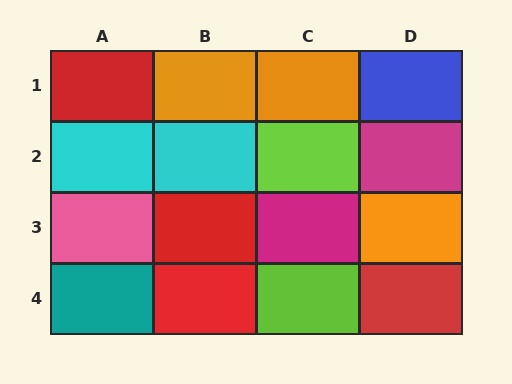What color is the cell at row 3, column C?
Magenta.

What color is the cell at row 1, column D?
Blue.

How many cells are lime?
2 cells are lime.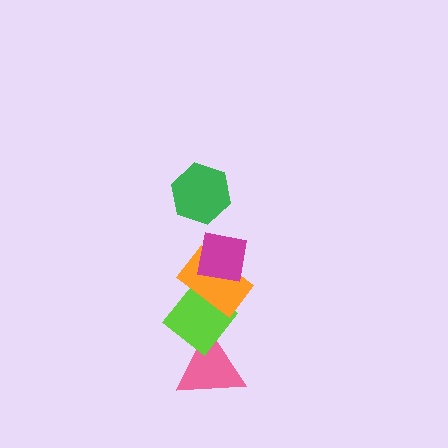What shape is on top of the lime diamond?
The orange rectangle is on top of the lime diamond.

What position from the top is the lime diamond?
The lime diamond is 4th from the top.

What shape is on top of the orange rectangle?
The magenta square is on top of the orange rectangle.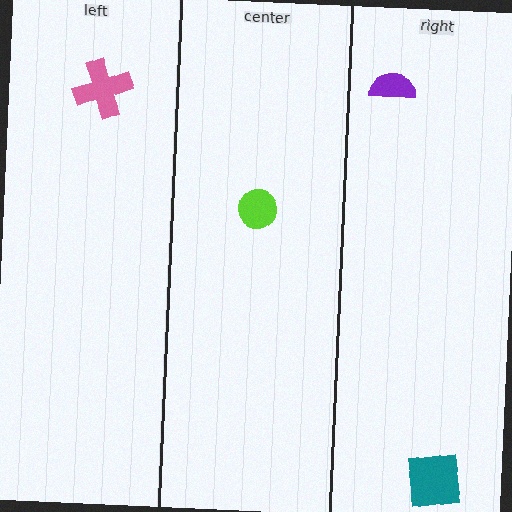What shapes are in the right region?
The teal square, the purple semicircle.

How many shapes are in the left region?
1.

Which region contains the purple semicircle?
The right region.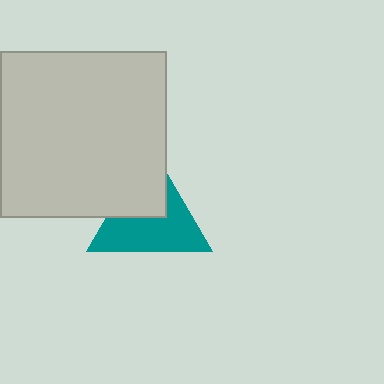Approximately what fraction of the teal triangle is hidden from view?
Roughly 39% of the teal triangle is hidden behind the light gray square.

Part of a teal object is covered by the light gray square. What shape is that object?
It is a triangle.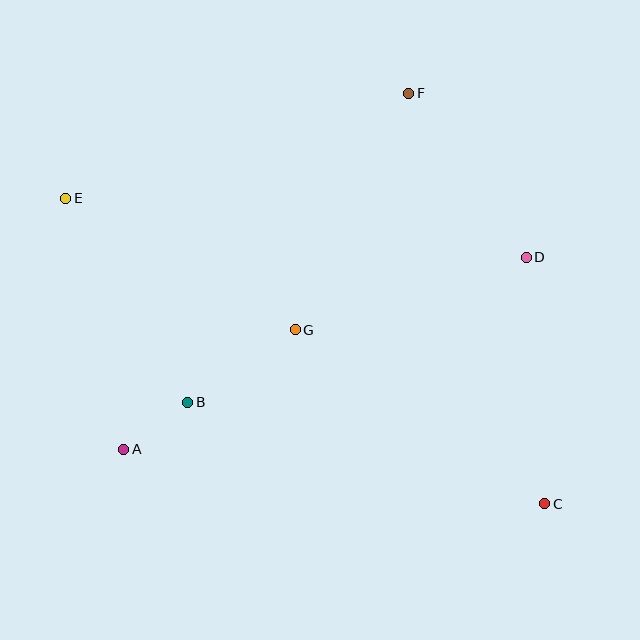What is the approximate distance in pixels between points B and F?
The distance between B and F is approximately 380 pixels.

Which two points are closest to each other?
Points A and B are closest to each other.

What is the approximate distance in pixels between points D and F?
The distance between D and F is approximately 202 pixels.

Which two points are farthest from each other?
Points C and E are farthest from each other.